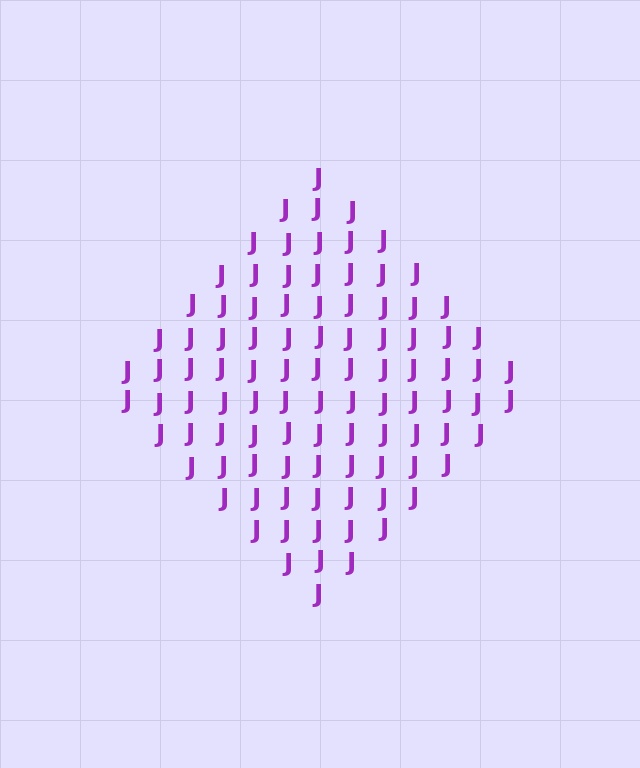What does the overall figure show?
The overall figure shows a diamond.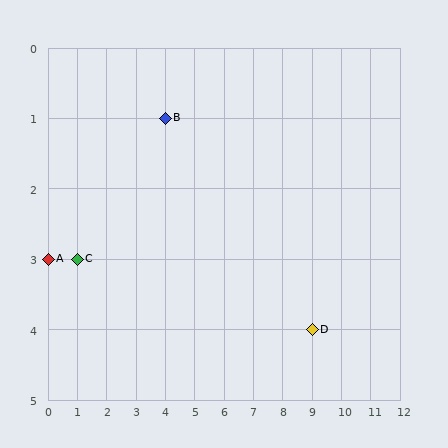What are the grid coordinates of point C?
Point C is at grid coordinates (1, 3).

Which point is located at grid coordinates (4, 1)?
Point B is at (4, 1).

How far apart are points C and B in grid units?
Points C and B are 3 columns and 2 rows apart (about 3.6 grid units diagonally).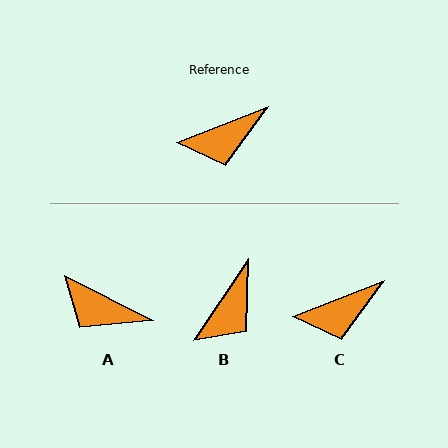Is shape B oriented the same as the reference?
No, it is off by about 35 degrees.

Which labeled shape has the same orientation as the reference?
C.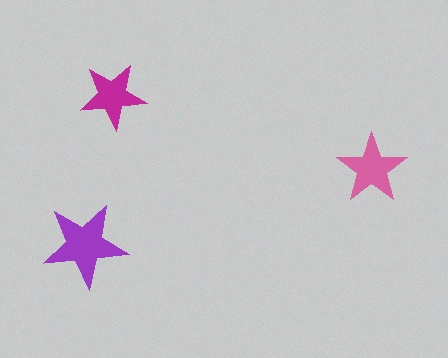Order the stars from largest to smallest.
the purple one, the pink one, the magenta one.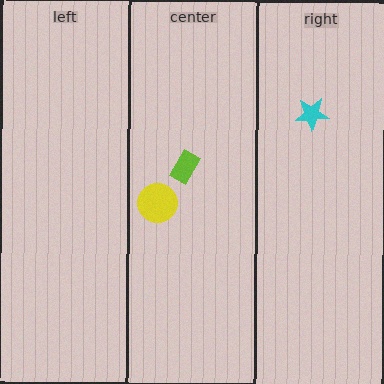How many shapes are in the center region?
2.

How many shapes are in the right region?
1.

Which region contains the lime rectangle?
The center region.